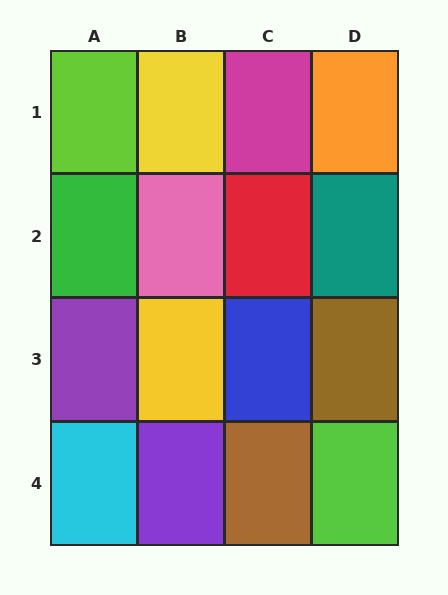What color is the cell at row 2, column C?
Red.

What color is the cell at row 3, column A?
Purple.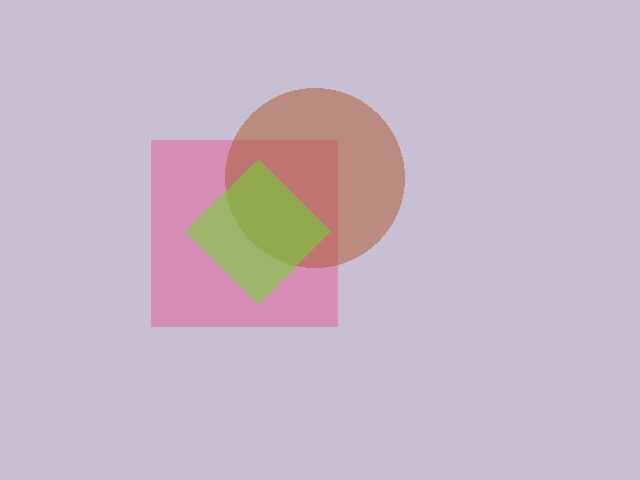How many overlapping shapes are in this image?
There are 3 overlapping shapes in the image.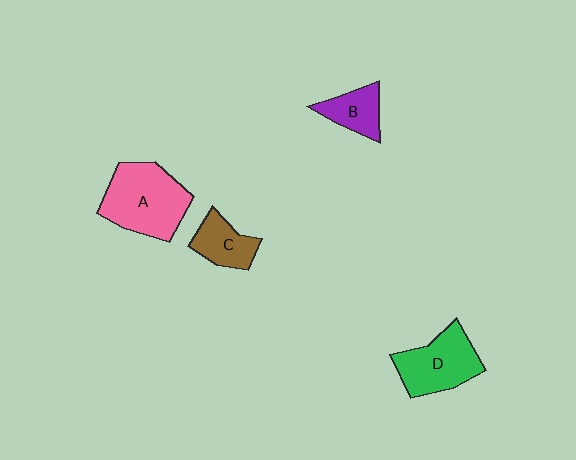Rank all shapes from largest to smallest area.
From largest to smallest: A (pink), D (green), C (brown), B (purple).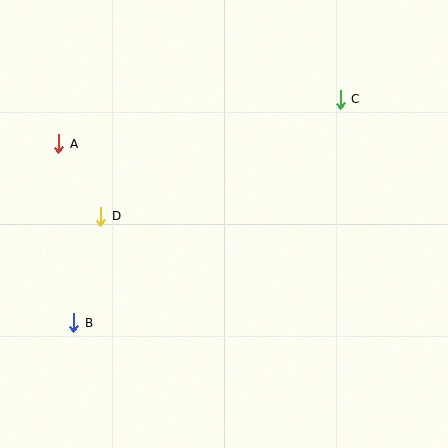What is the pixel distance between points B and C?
The distance between B and C is 348 pixels.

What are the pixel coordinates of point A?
Point A is at (59, 144).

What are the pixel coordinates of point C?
Point C is at (340, 99).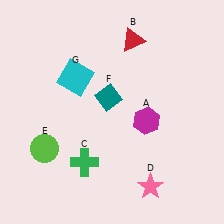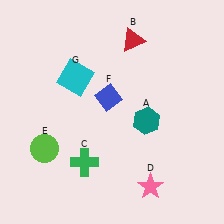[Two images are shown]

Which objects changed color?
A changed from magenta to teal. F changed from teal to blue.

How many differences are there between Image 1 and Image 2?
There are 2 differences between the two images.